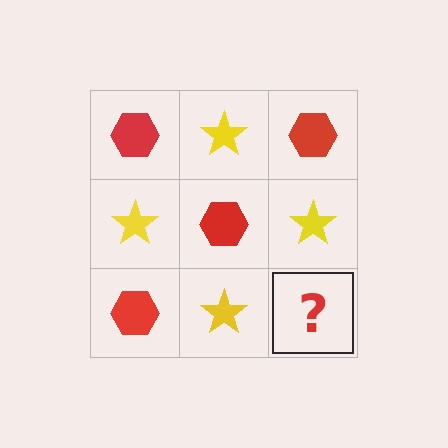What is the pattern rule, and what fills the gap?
The rule is that it alternates red hexagon and yellow star in a checkerboard pattern. The gap should be filled with a red hexagon.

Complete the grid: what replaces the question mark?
The question mark should be replaced with a red hexagon.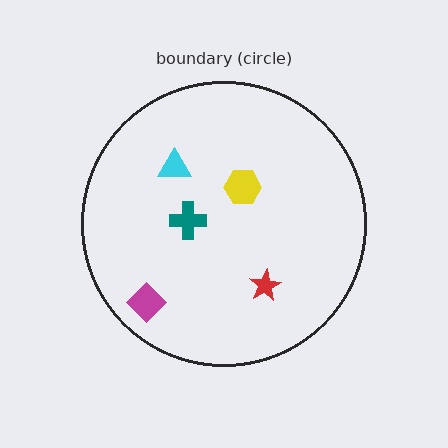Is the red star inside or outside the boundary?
Inside.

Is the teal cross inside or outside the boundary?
Inside.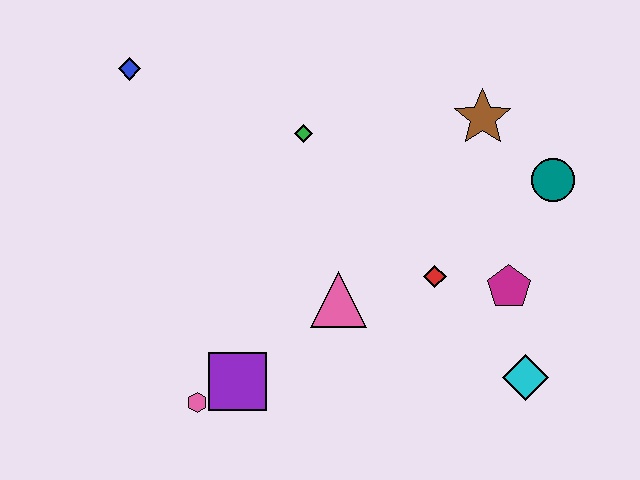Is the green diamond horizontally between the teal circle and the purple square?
Yes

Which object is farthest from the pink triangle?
The blue diamond is farthest from the pink triangle.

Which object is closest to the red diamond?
The magenta pentagon is closest to the red diamond.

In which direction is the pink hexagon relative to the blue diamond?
The pink hexagon is below the blue diamond.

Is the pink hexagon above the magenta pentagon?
No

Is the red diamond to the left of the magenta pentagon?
Yes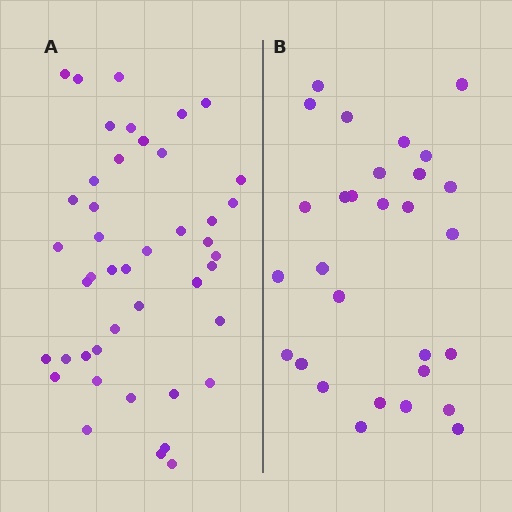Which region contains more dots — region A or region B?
Region A (the left region) has more dots.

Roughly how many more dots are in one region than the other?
Region A has approximately 15 more dots than region B.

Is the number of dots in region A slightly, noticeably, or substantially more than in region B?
Region A has substantially more. The ratio is roughly 1.5 to 1.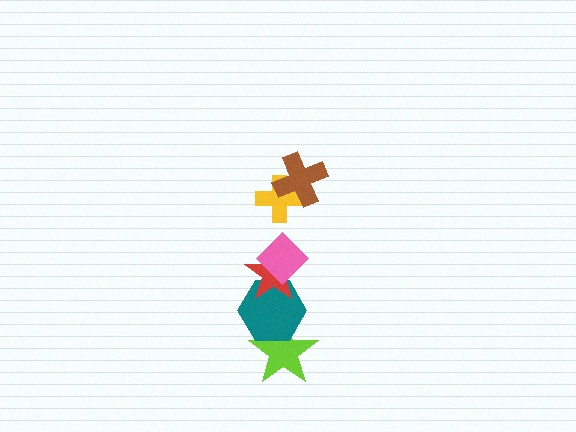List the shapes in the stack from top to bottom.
From top to bottom: the brown cross, the yellow cross, the pink diamond, the red star, the teal hexagon, the lime star.